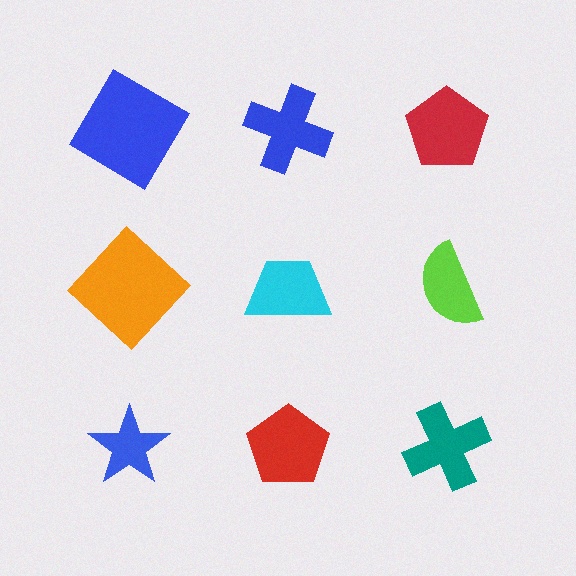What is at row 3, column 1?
A blue star.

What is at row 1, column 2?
A blue cross.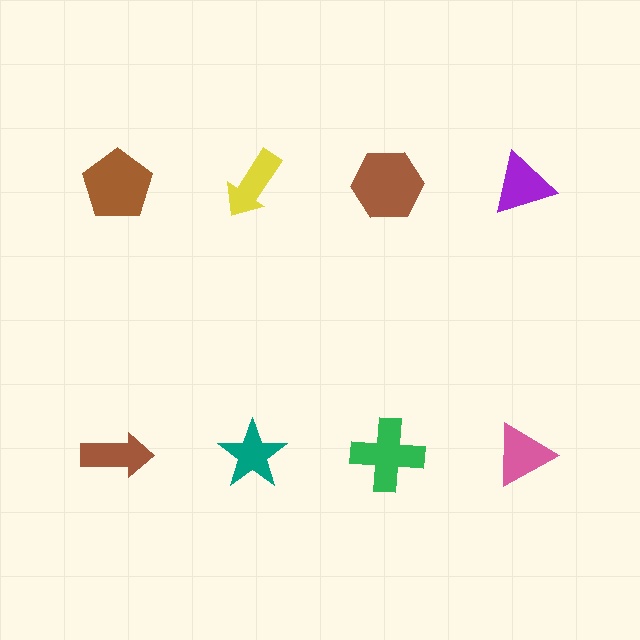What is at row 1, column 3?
A brown hexagon.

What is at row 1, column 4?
A purple triangle.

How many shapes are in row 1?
4 shapes.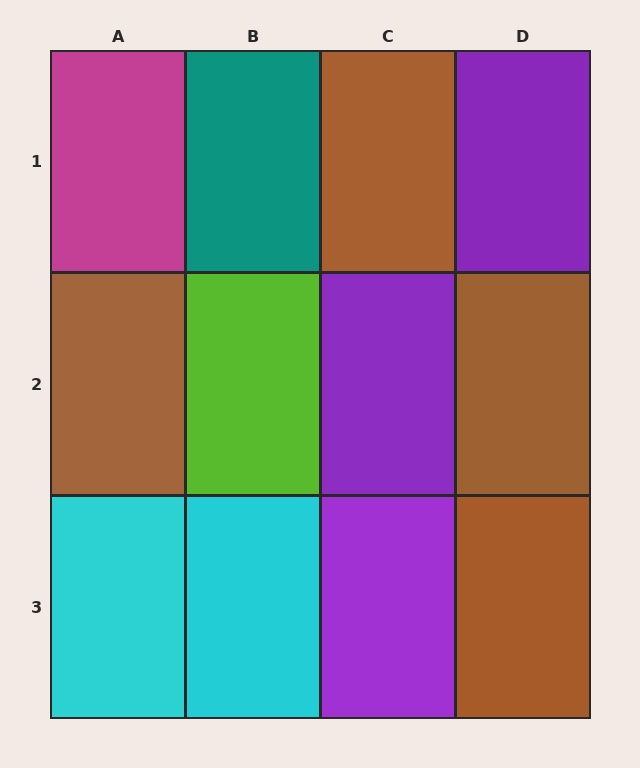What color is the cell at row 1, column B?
Teal.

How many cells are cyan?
2 cells are cyan.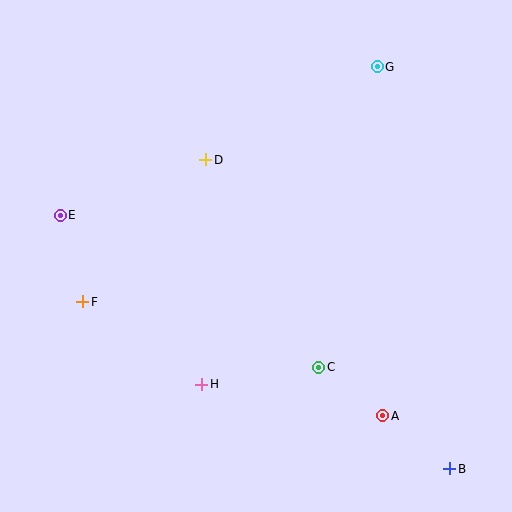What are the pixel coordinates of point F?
Point F is at (83, 302).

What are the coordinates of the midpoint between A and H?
The midpoint between A and H is at (292, 400).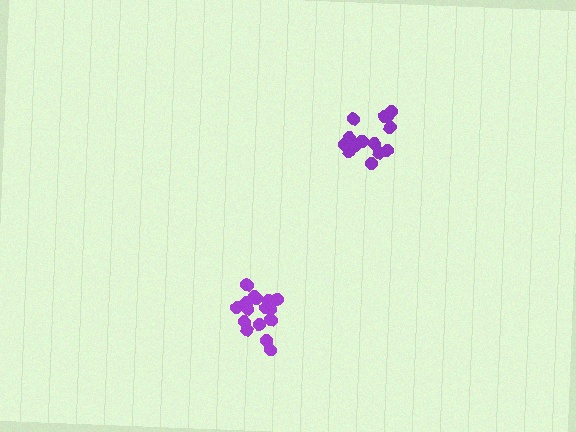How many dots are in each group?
Group 1: 18 dots, Group 2: 14 dots (32 total).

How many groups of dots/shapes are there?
There are 2 groups.